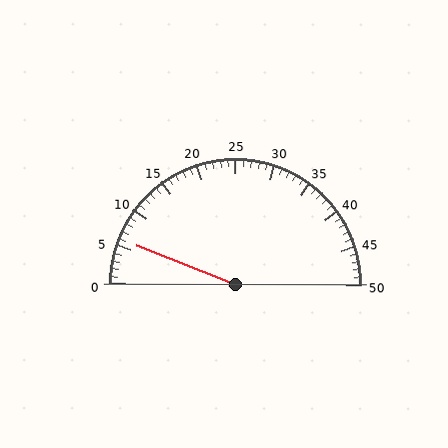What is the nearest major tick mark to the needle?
The nearest major tick mark is 5.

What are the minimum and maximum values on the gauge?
The gauge ranges from 0 to 50.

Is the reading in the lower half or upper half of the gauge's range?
The reading is in the lower half of the range (0 to 50).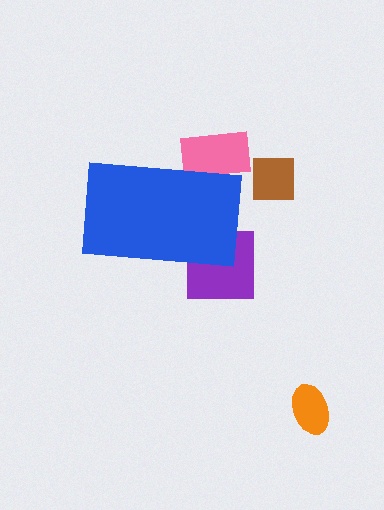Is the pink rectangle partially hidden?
Yes, the pink rectangle is partially hidden behind the blue rectangle.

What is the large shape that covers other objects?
A blue rectangle.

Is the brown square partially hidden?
No, the brown square is fully visible.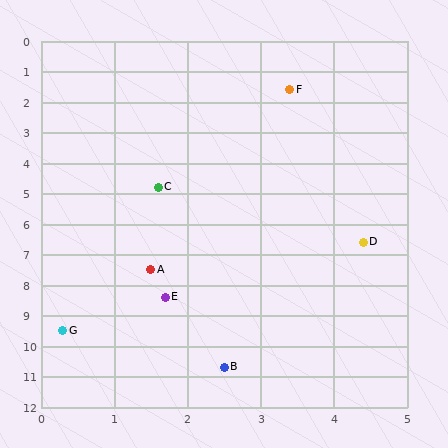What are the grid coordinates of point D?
Point D is at approximately (4.4, 6.6).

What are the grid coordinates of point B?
Point B is at approximately (2.5, 10.7).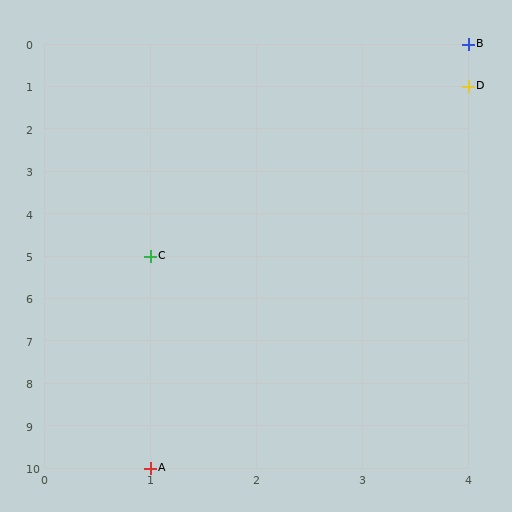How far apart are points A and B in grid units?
Points A and B are 3 columns and 10 rows apart (about 10.4 grid units diagonally).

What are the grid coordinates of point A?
Point A is at grid coordinates (1, 10).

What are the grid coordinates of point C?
Point C is at grid coordinates (1, 5).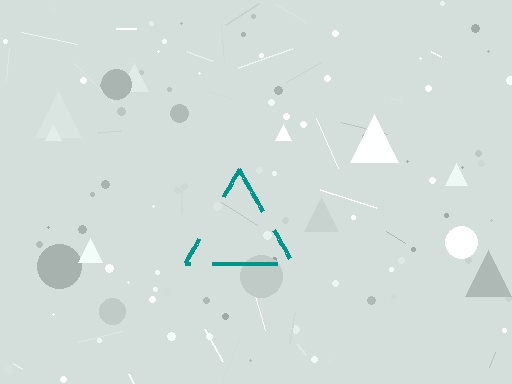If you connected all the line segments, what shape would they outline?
They would outline a triangle.